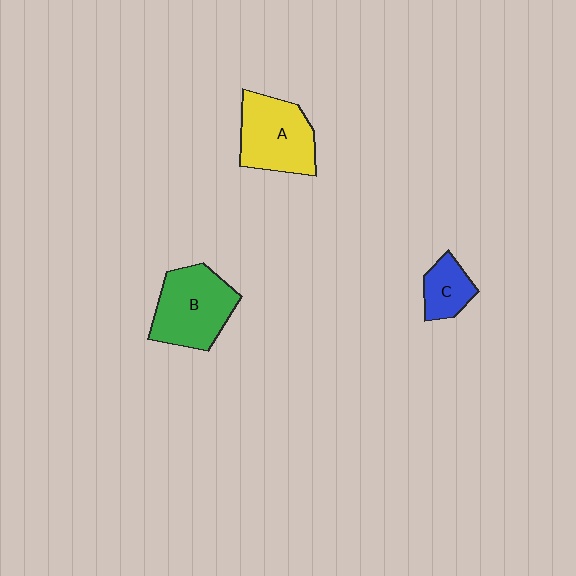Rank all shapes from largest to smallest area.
From largest to smallest: B (green), A (yellow), C (blue).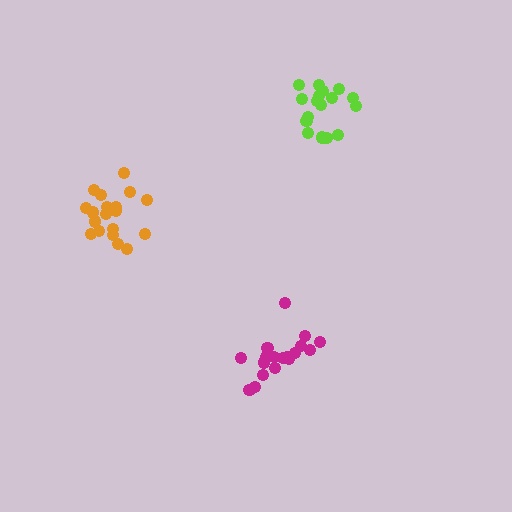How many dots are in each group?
Group 1: 18 dots, Group 2: 17 dots, Group 3: 19 dots (54 total).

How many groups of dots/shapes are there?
There are 3 groups.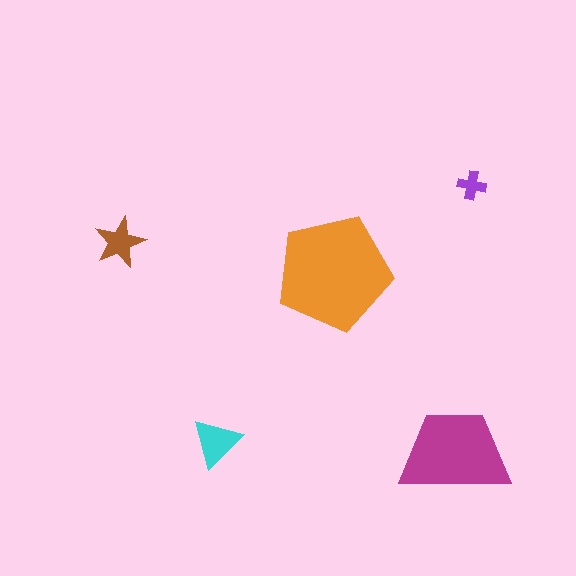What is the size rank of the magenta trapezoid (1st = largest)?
2nd.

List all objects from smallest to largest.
The purple cross, the brown star, the cyan triangle, the magenta trapezoid, the orange pentagon.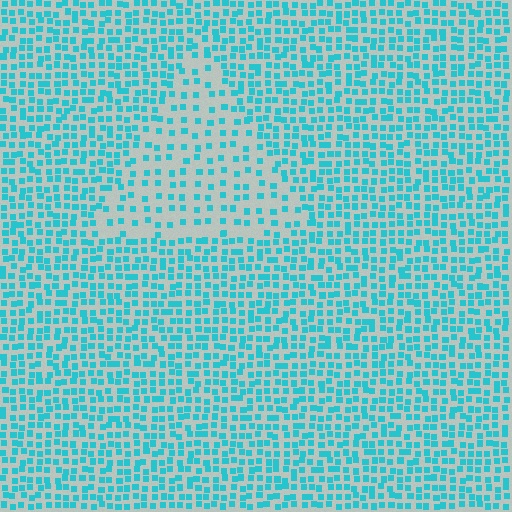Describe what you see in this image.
The image contains small cyan elements arranged at two different densities. A triangle-shaped region is visible where the elements are less densely packed than the surrounding area.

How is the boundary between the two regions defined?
The boundary is defined by a change in element density (approximately 2.1x ratio). All elements are the same color, size, and shape.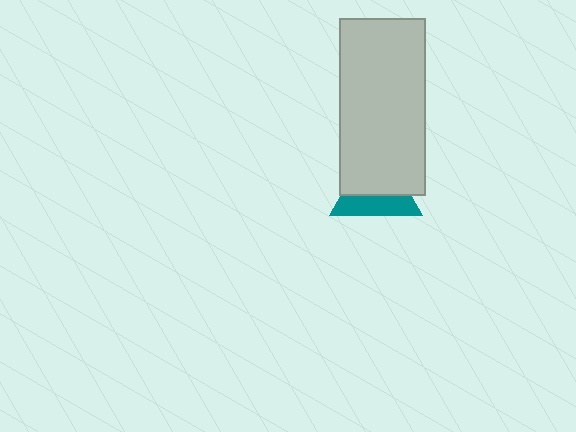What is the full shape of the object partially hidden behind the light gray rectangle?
The partially hidden object is a teal triangle.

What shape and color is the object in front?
The object in front is a light gray rectangle.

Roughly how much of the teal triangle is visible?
A small part of it is visible (roughly 43%).